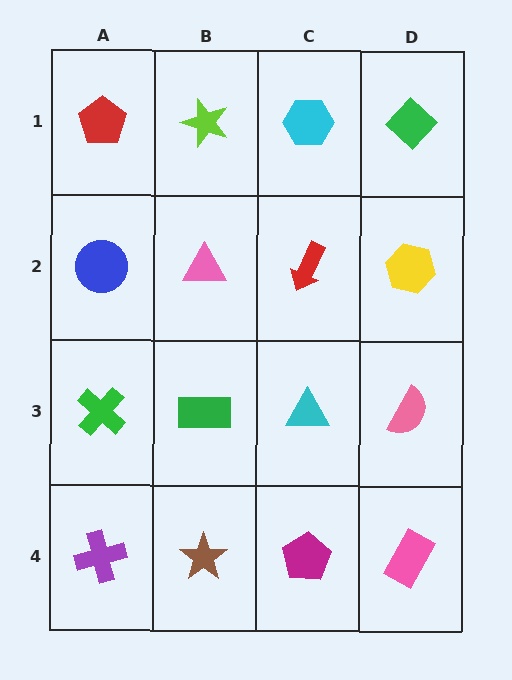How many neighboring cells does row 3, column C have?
4.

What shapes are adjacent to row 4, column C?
A cyan triangle (row 3, column C), a brown star (row 4, column B), a pink rectangle (row 4, column D).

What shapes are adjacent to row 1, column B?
A pink triangle (row 2, column B), a red pentagon (row 1, column A), a cyan hexagon (row 1, column C).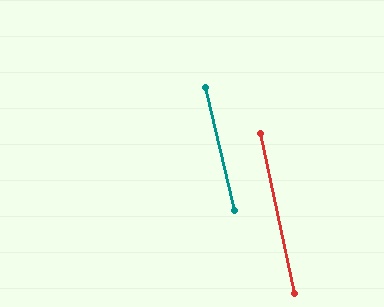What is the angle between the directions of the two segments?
Approximately 1 degree.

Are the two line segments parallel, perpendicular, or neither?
Parallel — their directions differ by only 1.3°.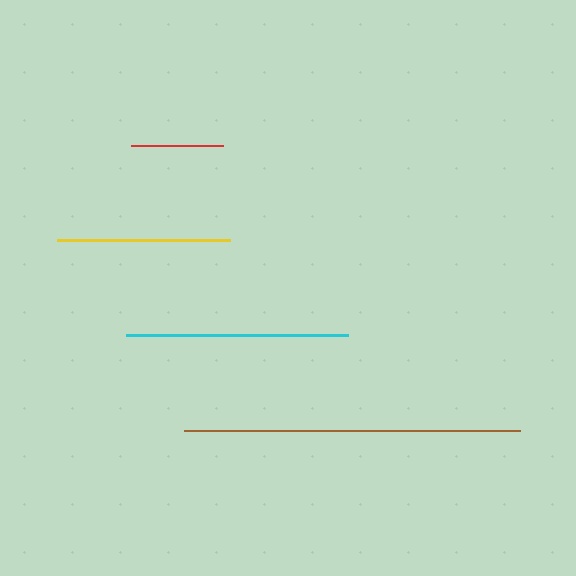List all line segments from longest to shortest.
From longest to shortest: brown, cyan, yellow, red.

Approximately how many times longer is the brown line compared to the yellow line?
The brown line is approximately 1.9 times the length of the yellow line.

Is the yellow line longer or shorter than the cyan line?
The cyan line is longer than the yellow line.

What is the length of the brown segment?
The brown segment is approximately 335 pixels long.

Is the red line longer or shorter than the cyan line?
The cyan line is longer than the red line.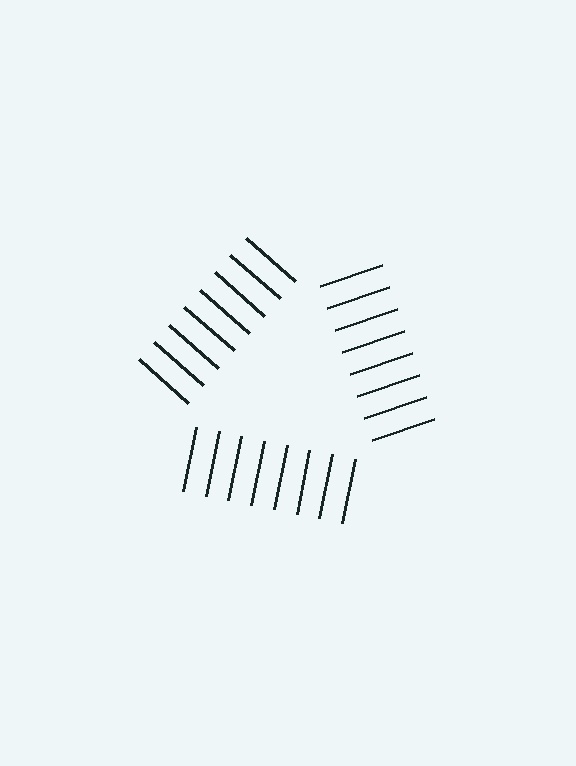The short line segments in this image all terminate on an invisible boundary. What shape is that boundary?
An illusory triangle — the line segments terminate on its edges but no continuous stroke is drawn.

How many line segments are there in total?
24 — 8 along each of the 3 edges.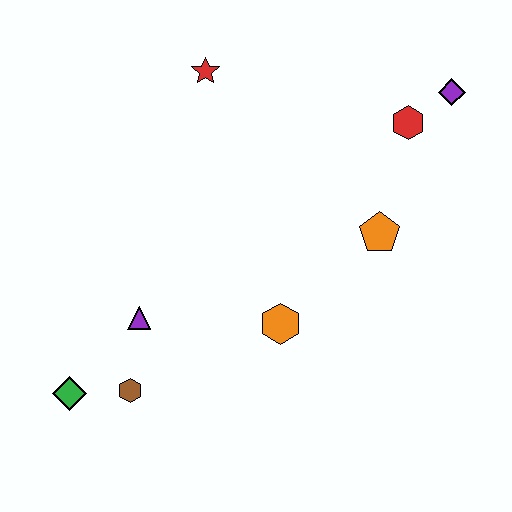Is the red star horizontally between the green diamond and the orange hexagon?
Yes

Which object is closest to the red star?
The red hexagon is closest to the red star.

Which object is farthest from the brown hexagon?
The purple diamond is farthest from the brown hexagon.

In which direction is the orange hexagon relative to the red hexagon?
The orange hexagon is below the red hexagon.